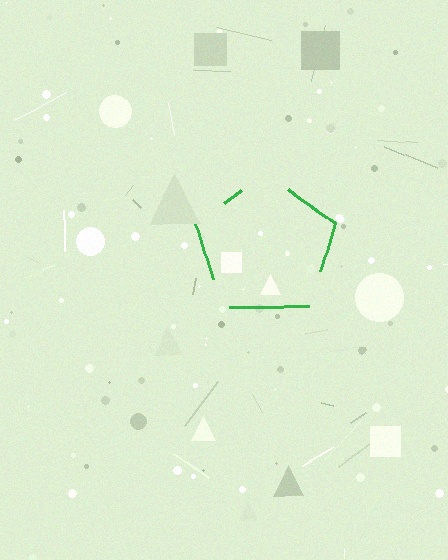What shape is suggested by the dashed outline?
The dashed outline suggests a pentagon.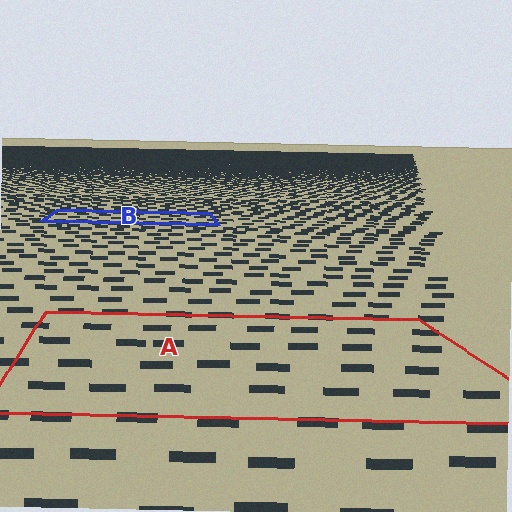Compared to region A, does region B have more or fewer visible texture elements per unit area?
Region B has more texture elements per unit area — they are packed more densely because it is farther away.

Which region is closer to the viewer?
Region A is closer. The texture elements there are larger and more spread out.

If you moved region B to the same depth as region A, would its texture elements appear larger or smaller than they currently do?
They would appear larger. At a closer depth, the same texture elements are projected at a bigger on-screen size.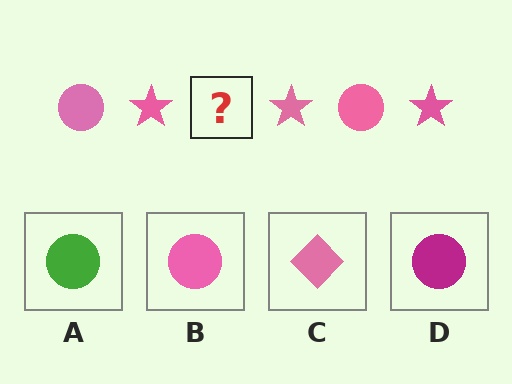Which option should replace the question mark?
Option B.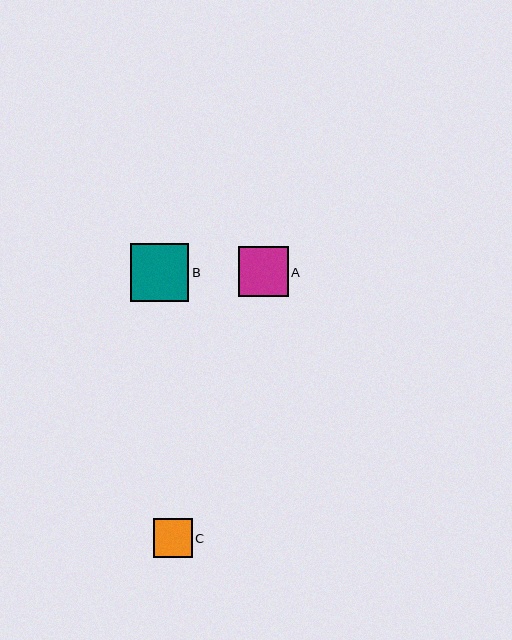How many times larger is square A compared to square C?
Square A is approximately 1.3 times the size of square C.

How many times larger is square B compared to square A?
Square B is approximately 1.2 times the size of square A.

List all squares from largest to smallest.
From largest to smallest: B, A, C.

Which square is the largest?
Square B is the largest with a size of approximately 58 pixels.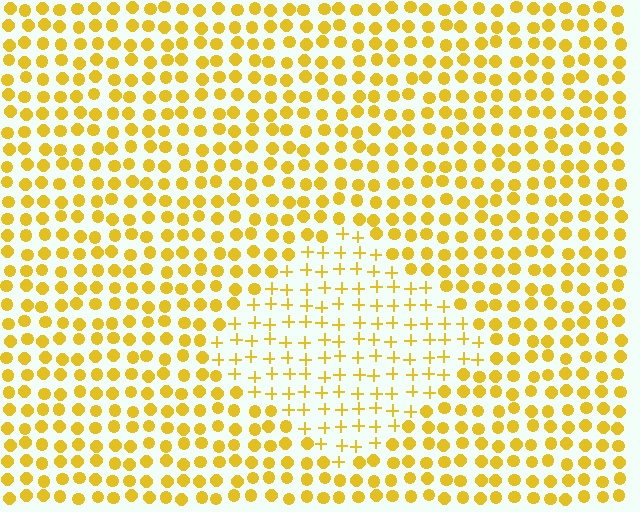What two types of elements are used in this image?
The image uses plus signs inside the diamond region and circles outside it.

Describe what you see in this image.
The image is filled with small yellow elements arranged in a uniform grid. A diamond-shaped region contains plus signs, while the surrounding area contains circles. The boundary is defined purely by the change in element shape.